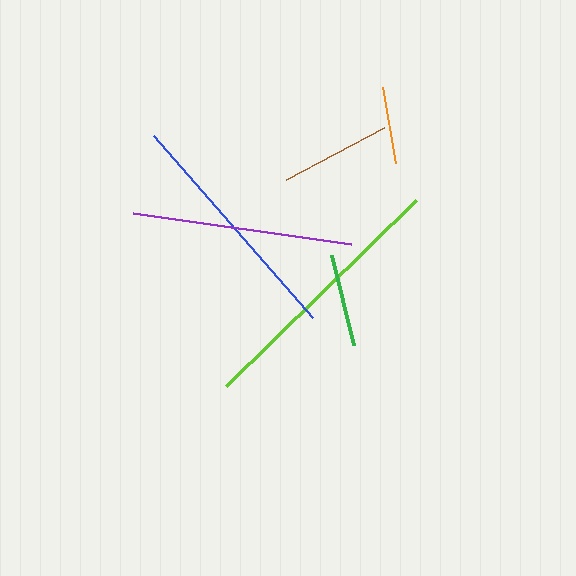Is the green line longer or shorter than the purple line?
The purple line is longer than the green line.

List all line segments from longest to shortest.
From longest to shortest: lime, blue, purple, brown, green, orange.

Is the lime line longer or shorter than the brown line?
The lime line is longer than the brown line.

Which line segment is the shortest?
The orange line is the shortest at approximately 78 pixels.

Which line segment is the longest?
The lime line is the longest at approximately 266 pixels.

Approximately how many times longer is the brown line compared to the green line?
The brown line is approximately 1.2 times the length of the green line.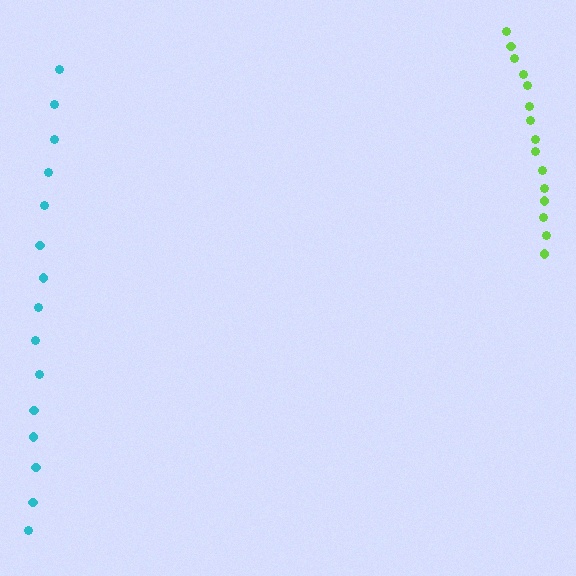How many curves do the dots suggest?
There are 2 distinct paths.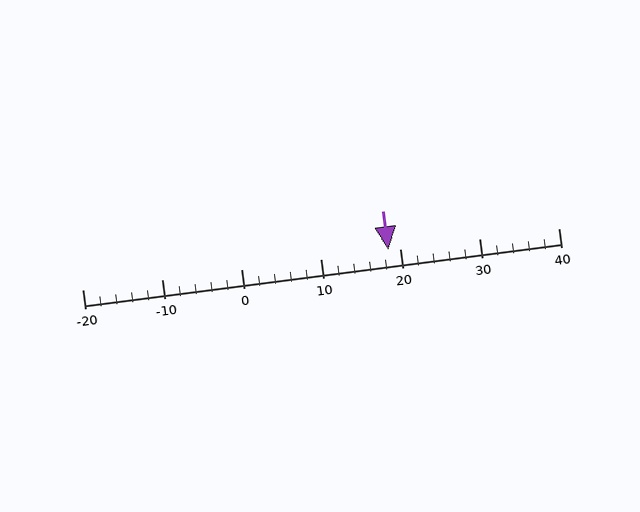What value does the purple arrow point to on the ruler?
The purple arrow points to approximately 18.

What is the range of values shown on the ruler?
The ruler shows values from -20 to 40.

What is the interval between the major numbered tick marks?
The major tick marks are spaced 10 units apart.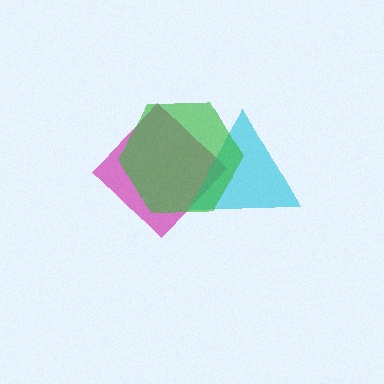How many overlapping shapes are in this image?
There are 3 overlapping shapes in the image.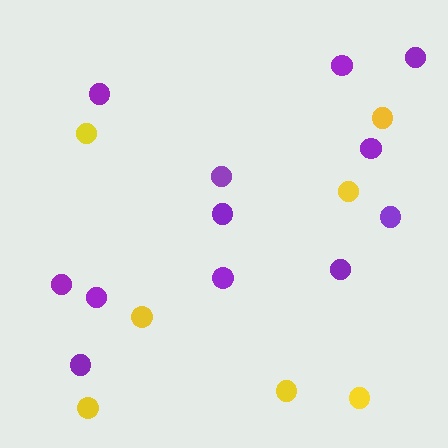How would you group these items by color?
There are 2 groups: one group of purple circles (12) and one group of yellow circles (7).